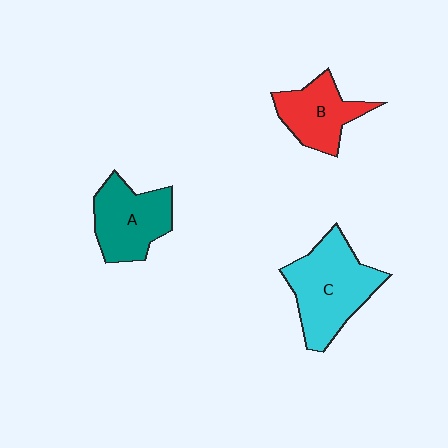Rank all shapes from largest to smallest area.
From largest to smallest: C (cyan), A (teal), B (red).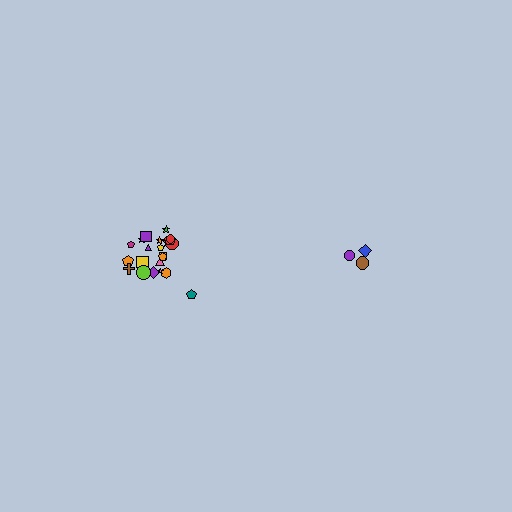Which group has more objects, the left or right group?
The left group.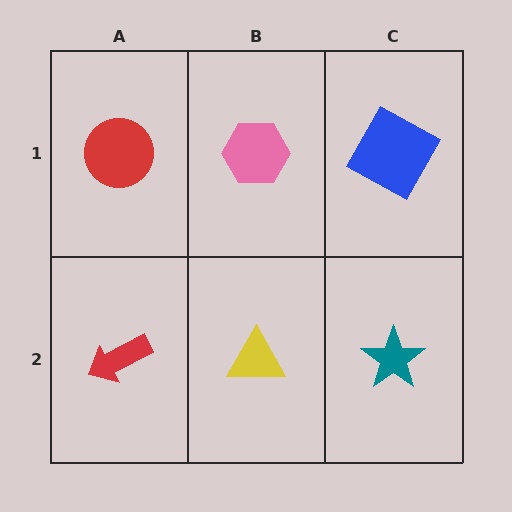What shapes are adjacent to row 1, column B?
A yellow triangle (row 2, column B), a red circle (row 1, column A), a blue square (row 1, column C).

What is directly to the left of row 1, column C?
A pink hexagon.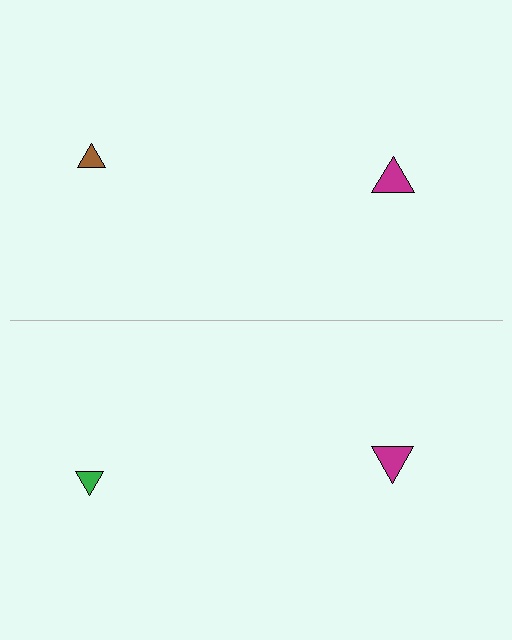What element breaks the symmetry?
The green triangle on the bottom side breaks the symmetry — its mirror counterpart is brown.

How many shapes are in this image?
There are 4 shapes in this image.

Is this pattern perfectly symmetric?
No, the pattern is not perfectly symmetric. The green triangle on the bottom side breaks the symmetry — its mirror counterpart is brown.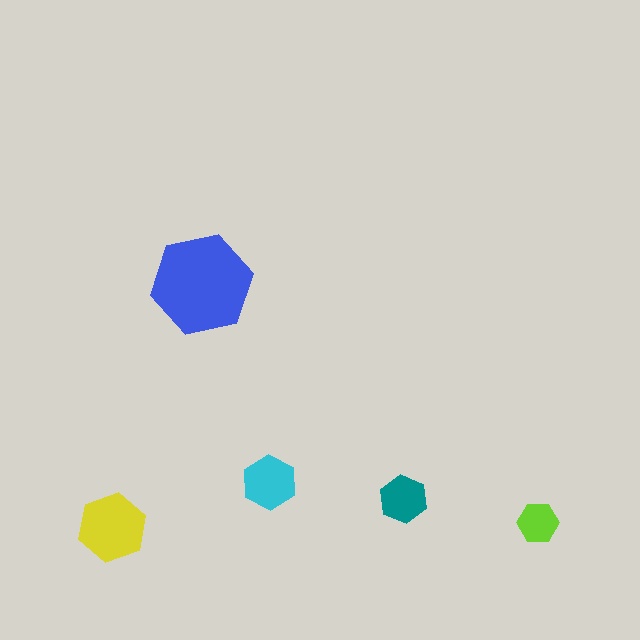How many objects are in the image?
There are 5 objects in the image.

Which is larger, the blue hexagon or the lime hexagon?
The blue one.